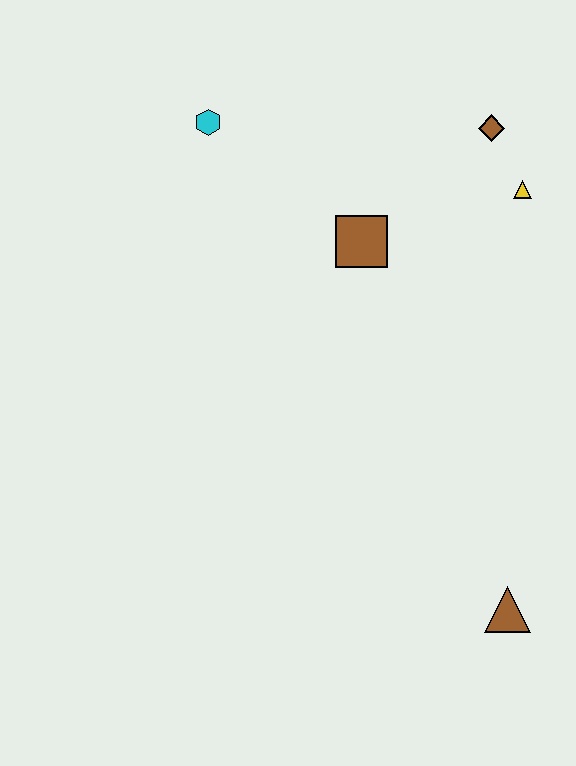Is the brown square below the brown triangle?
No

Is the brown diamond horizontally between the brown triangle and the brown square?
Yes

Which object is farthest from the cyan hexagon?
The brown triangle is farthest from the cyan hexagon.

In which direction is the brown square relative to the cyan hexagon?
The brown square is to the right of the cyan hexagon.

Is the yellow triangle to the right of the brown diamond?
Yes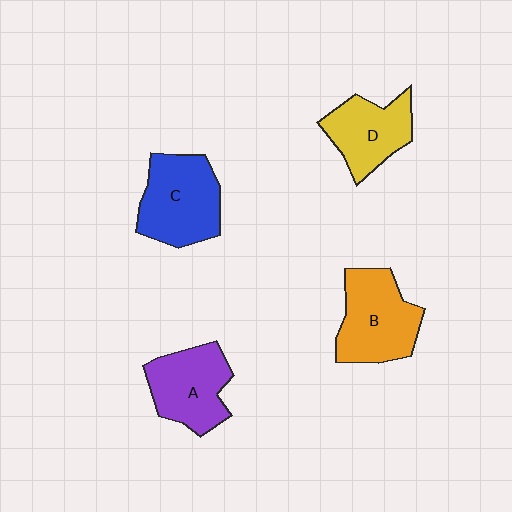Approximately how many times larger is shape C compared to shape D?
Approximately 1.3 times.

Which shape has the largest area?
Shape C (blue).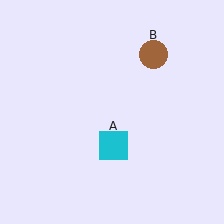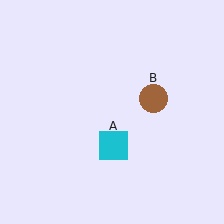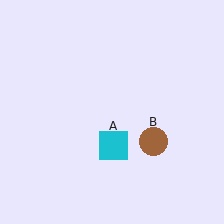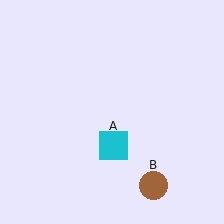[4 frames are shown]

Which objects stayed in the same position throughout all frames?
Cyan square (object A) remained stationary.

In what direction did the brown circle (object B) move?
The brown circle (object B) moved down.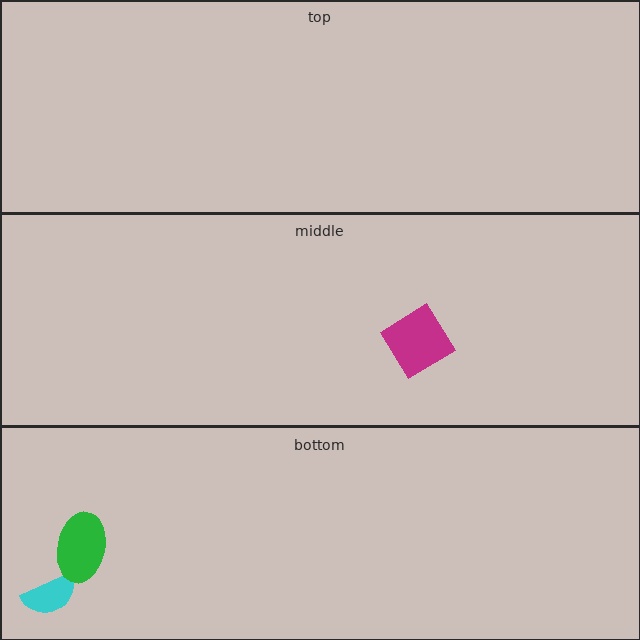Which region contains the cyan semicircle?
The bottom region.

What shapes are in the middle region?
The magenta diamond.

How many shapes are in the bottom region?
2.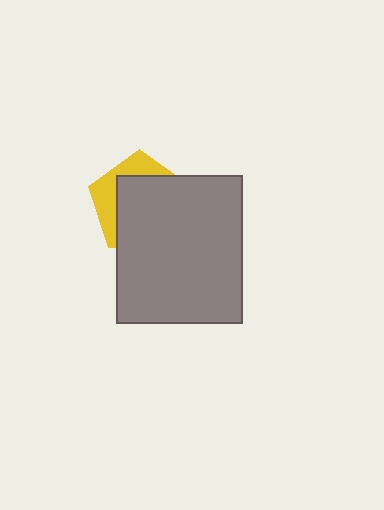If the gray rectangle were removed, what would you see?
You would see the complete yellow pentagon.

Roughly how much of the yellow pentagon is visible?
A small part of it is visible (roughly 32%).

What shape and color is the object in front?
The object in front is a gray rectangle.